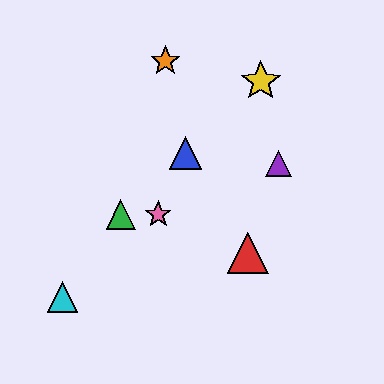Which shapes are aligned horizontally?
The green triangle, the pink star are aligned horizontally.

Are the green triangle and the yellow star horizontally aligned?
No, the green triangle is at y≈214 and the yellow star is at y≈81.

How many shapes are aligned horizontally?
2 shapes (the green triangle, the pink star) are aligned horizontally.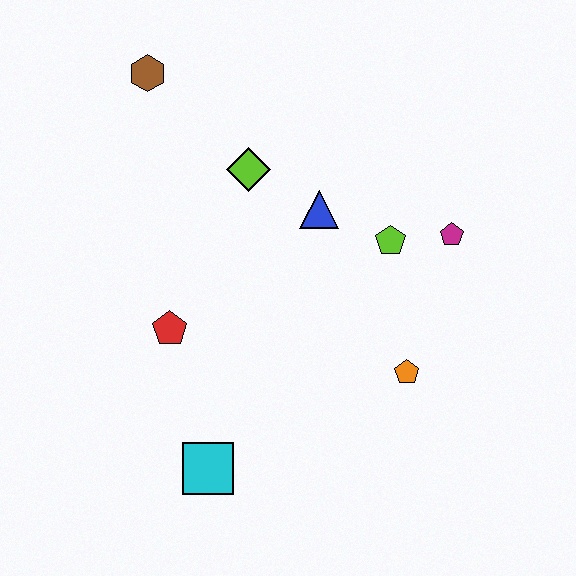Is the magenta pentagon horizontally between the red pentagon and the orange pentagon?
No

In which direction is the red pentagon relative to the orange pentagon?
The red pentagon is to the left of the orange pentagon.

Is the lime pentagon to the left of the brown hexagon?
No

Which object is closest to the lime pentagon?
The magenta pentagon is closest to the lime pentagon.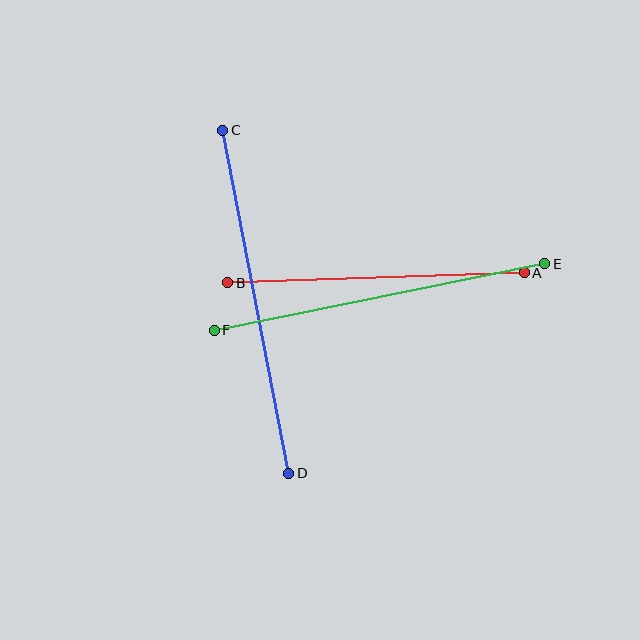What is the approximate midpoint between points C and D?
The midpoint is at approximately (256, 302) pixels.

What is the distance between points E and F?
The distance is approximately 337 pixels.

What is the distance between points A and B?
The distance is approximately 297 pixels.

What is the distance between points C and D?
The distance is approximately 349 pixels.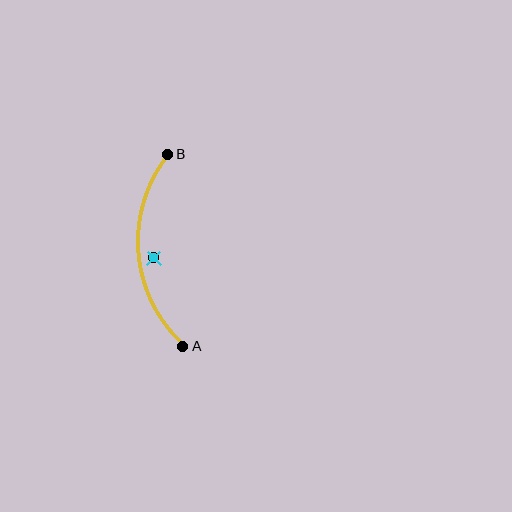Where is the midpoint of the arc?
The arc midpoint is the point on the curve farthest from the straight line joining A and B. It sits to the left of that line.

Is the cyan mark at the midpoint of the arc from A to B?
No — the cyan mark does not lie on the arc at all. It sits slightly inside the curve.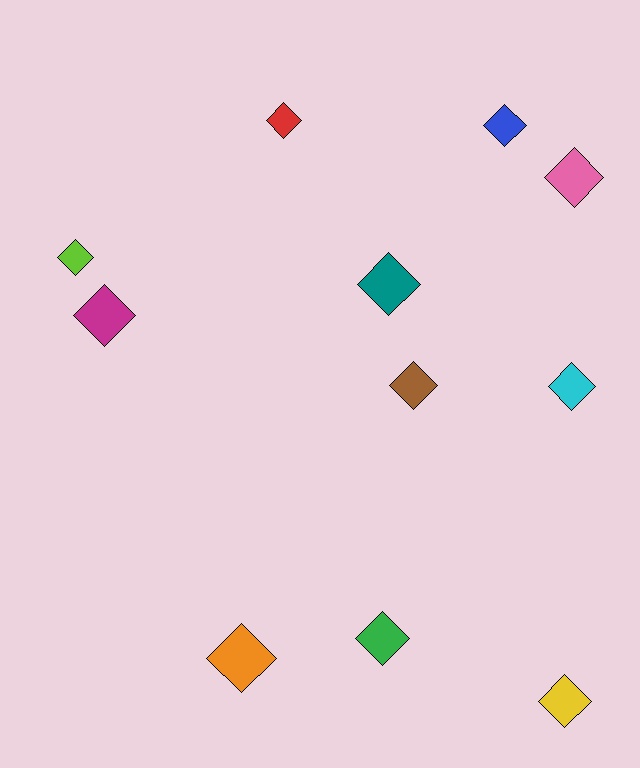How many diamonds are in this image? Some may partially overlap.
There are 11 diamonds.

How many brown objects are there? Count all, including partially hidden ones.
There is 1 brown object.